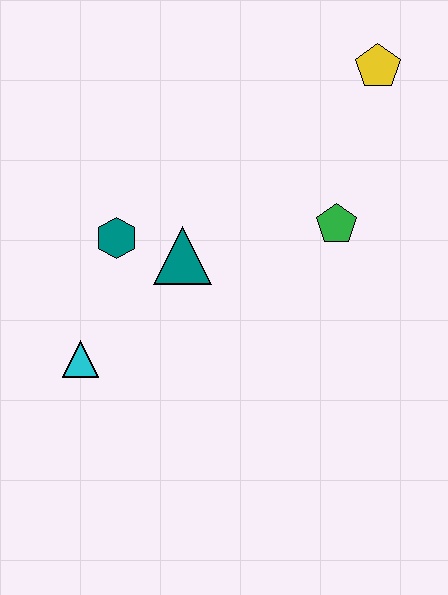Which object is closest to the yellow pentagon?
The green pentagon is closest to the yellow pentagon.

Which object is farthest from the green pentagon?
The cyan triangle is farthest from the green pentagon.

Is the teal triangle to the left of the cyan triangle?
No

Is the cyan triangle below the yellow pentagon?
Yes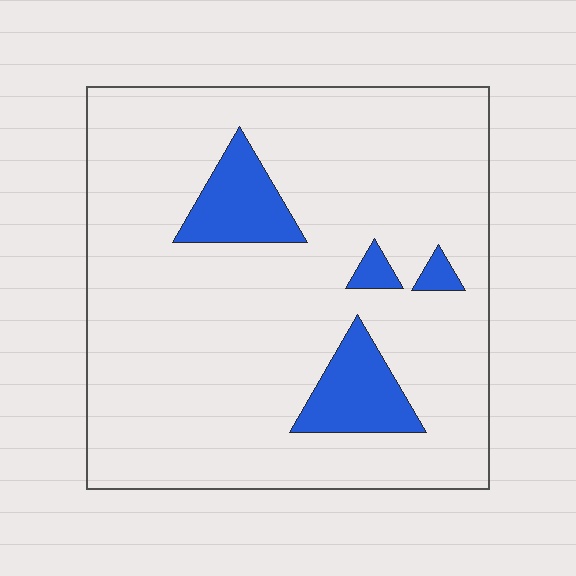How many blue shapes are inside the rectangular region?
4.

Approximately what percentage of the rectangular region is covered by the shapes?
Approximately 10%.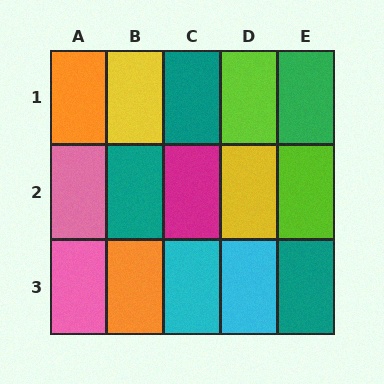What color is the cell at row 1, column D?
Lime.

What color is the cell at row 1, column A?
Orange.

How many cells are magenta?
1 cell is magenta.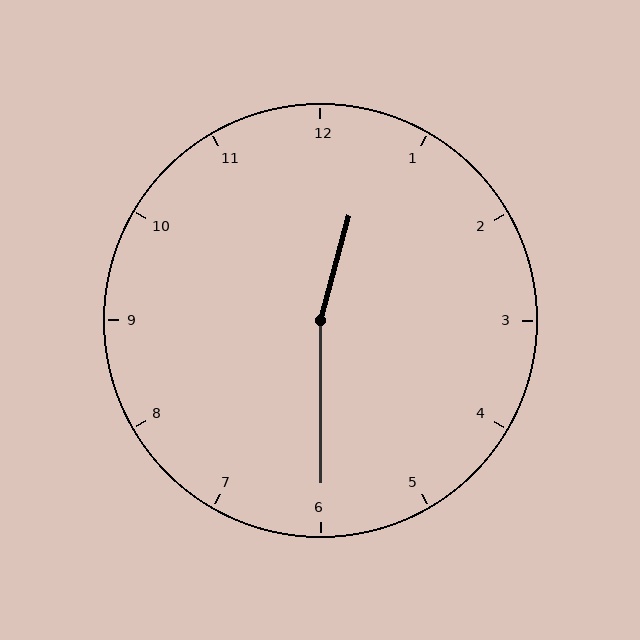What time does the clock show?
12:30.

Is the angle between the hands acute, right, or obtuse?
It is obtuse.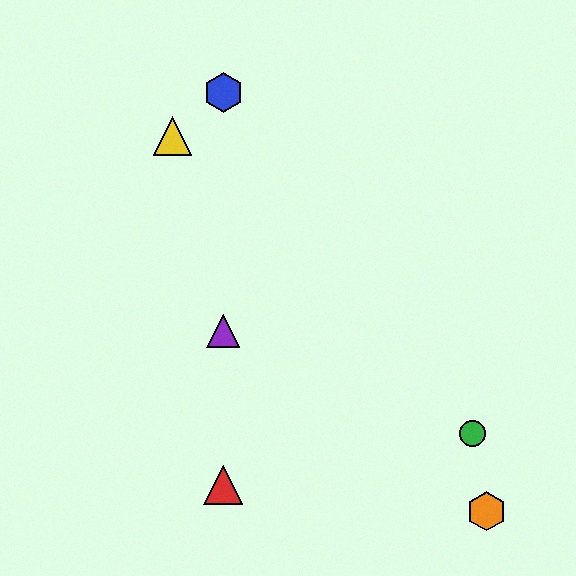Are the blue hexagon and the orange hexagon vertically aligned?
No, the blue hexagon is at x≈223 and the orange hexagon is at x≈486.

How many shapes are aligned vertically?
3 shapes (the red triangle, the blue hexagon, the purple triangle) are aligned vertically.